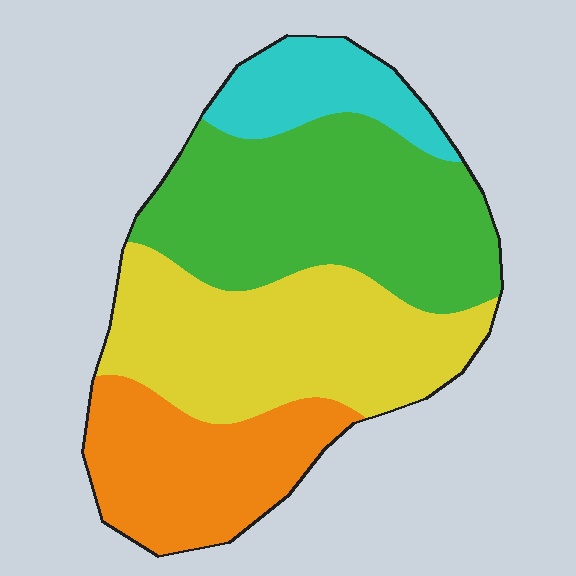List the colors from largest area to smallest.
From largest to smallest: green, yellow, orange, cyan.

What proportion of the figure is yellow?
Yellow covers roughly 30% of the figure.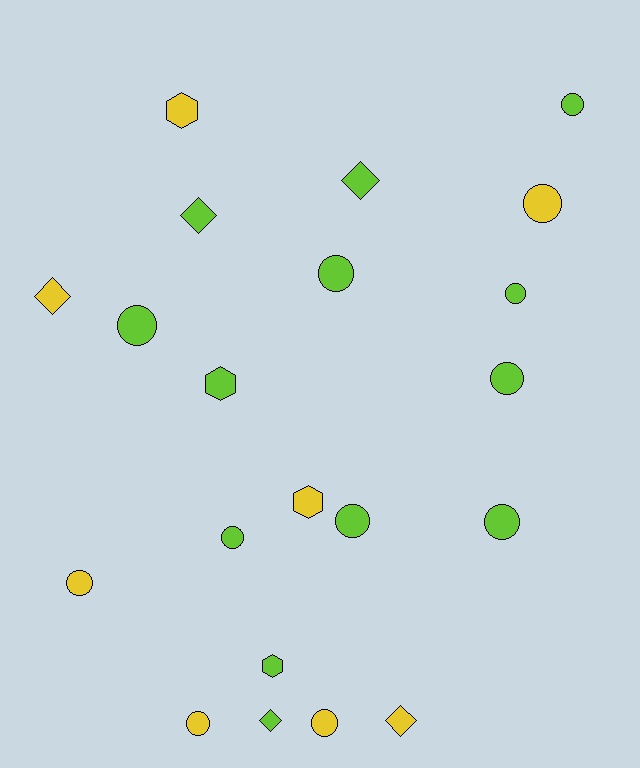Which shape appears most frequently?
Circle, with 12 objects.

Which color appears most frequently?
Lime, with 13 objects.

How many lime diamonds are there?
There are 3 lime diamonds.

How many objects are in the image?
There are 21 objects.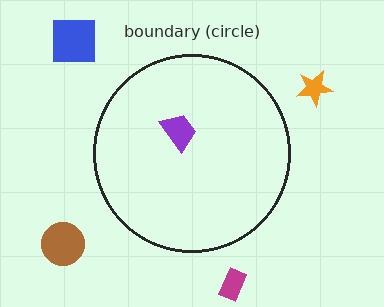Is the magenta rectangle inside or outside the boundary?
Outside.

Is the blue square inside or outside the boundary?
Outside.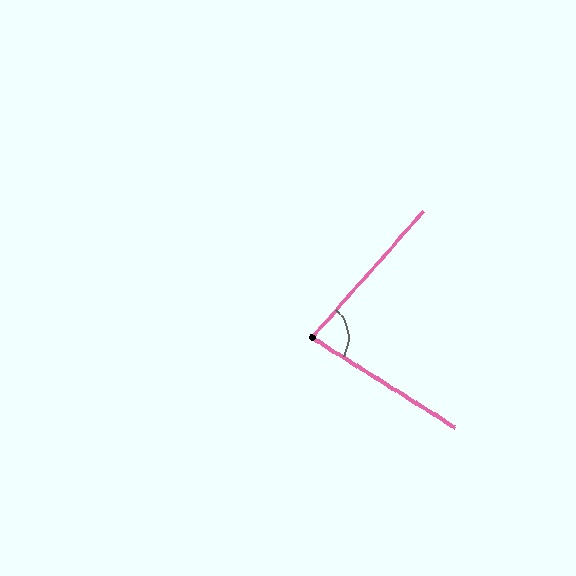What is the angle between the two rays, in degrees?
Approximately 80 degrees.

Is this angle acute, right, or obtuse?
It is acute.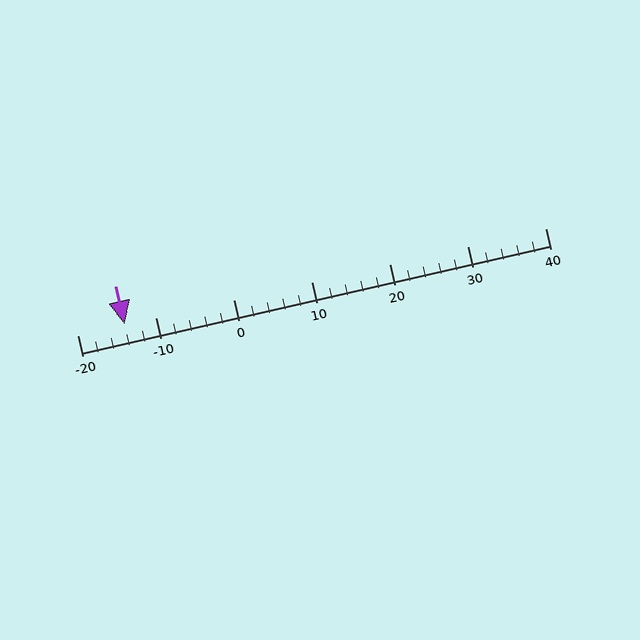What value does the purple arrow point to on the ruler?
The purple arrow points to approximately -14.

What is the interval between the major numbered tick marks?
The major tick marks are spaced 10 units apart.